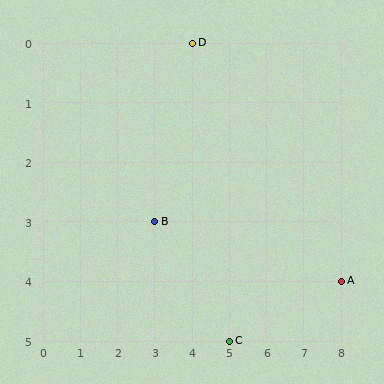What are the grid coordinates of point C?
Point C is at grid coordinates (5, 5).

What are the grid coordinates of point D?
Point D is at grid coordinates (4, 0).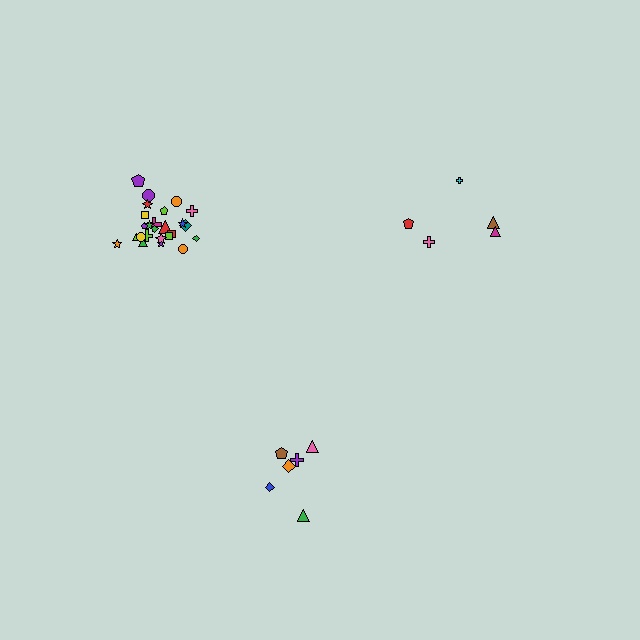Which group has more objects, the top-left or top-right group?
The top-left group.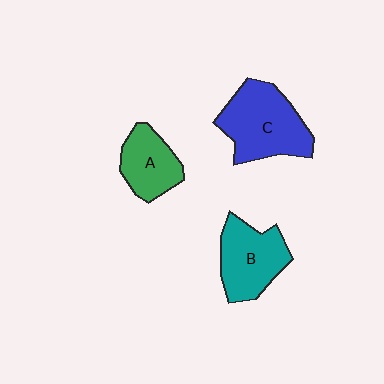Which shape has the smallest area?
Shape A (green).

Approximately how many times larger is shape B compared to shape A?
Approximately 1.3 times.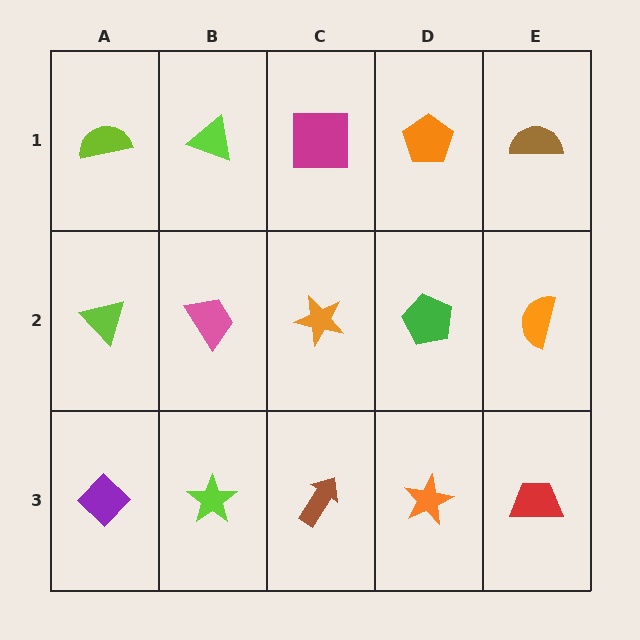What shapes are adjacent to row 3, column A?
A lime triangle (row 2, column A), a lime star (row 3, column B).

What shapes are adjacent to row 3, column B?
A pink trapezoid (row 2, column B), a purple diamond (row 3, column A), a brown arrow (row 3, column C).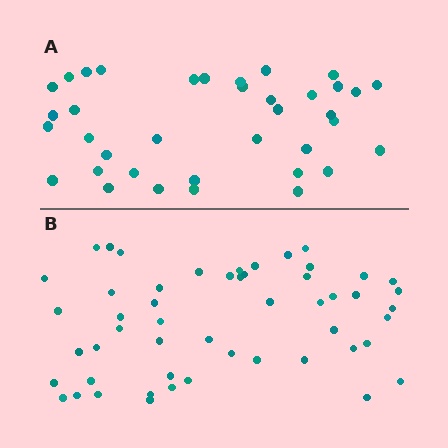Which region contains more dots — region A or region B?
Region B (the bottom region) has more dots.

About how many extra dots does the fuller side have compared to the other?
Region B has approximately 15 more dots than region A.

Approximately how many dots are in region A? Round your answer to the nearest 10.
About 40 dots. (The exact count is 37, which rounds to 40.)